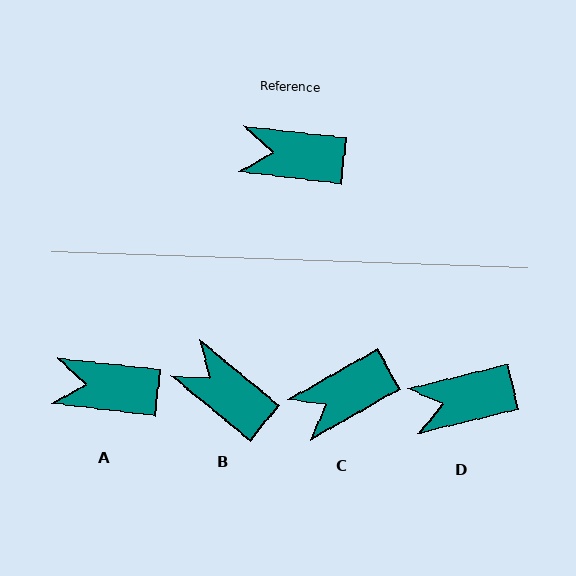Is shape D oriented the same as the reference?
No, it is off by about 20 degrees.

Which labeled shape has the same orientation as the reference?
A.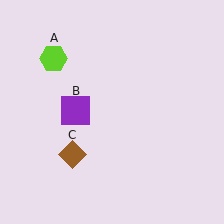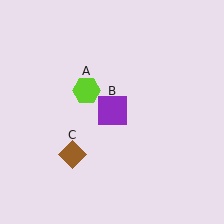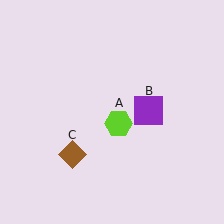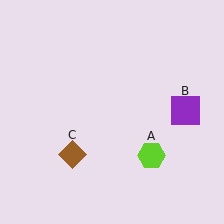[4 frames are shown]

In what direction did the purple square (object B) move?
The purple square (object B) moved right.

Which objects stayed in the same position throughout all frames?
Brown diamond (object C) remained stationary.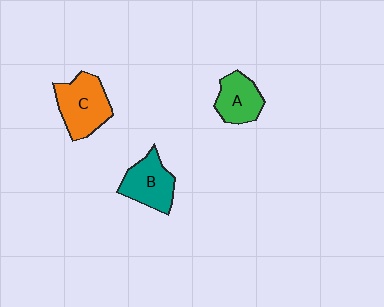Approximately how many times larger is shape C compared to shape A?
Approximately 1.4 times.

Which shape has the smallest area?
Shape A (green).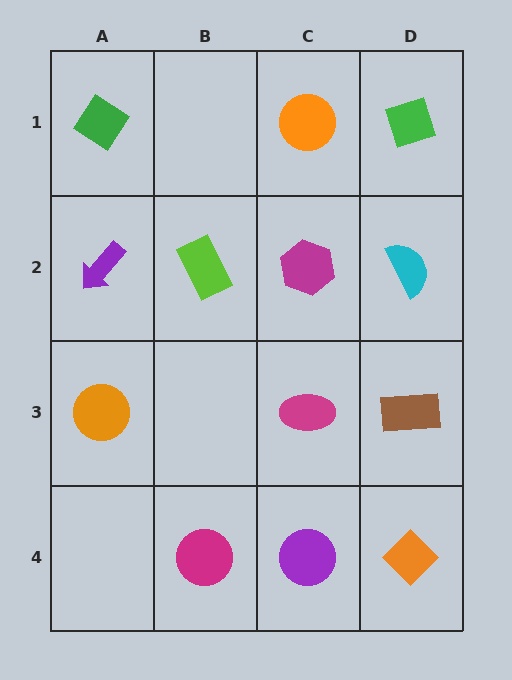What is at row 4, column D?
An orange diamond.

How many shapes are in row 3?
3 shapes.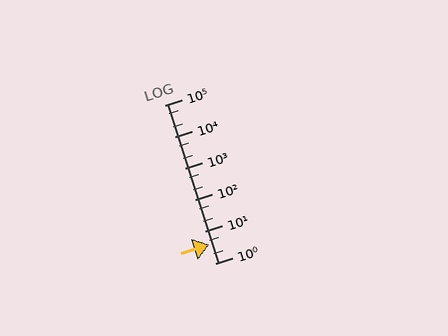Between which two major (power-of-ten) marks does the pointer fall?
The pointer is between 1 and 10.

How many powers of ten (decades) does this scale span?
The scale spans 5 decades, from 1 to 100000.